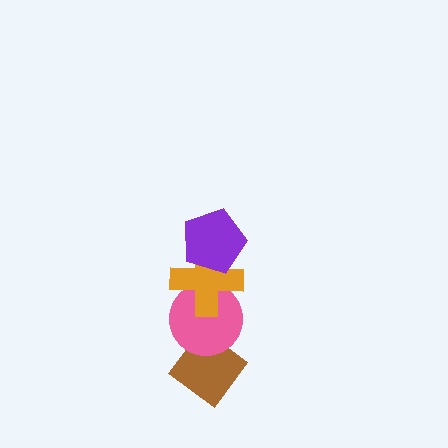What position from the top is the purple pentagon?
The purple pentagon is 1st from the top.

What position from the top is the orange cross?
The orange cross is 2nd from the top.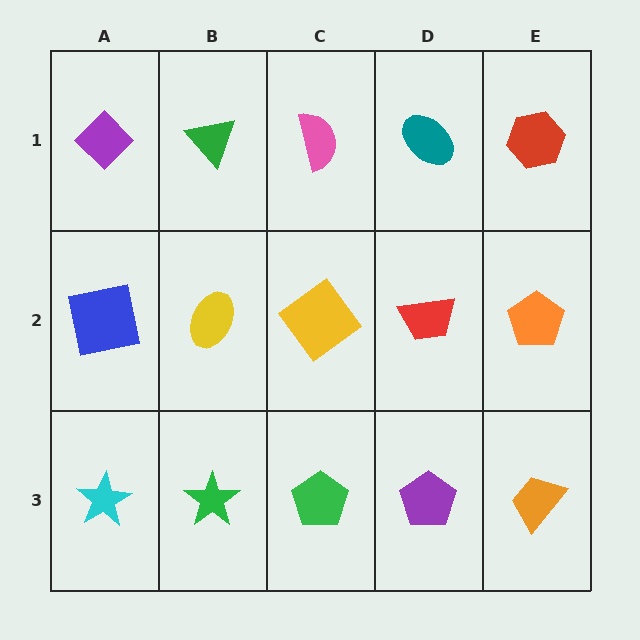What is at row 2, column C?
A yellow diamond.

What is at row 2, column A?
A blue square.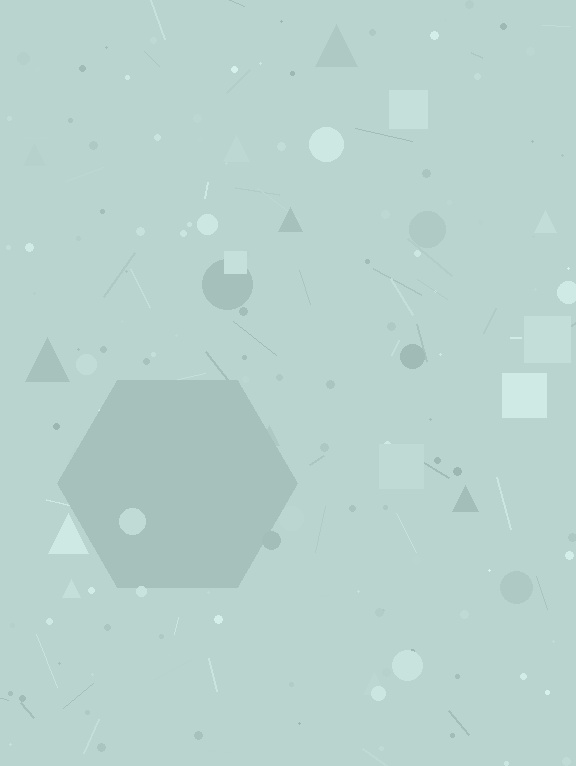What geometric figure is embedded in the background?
A hexagon is embedded in the background.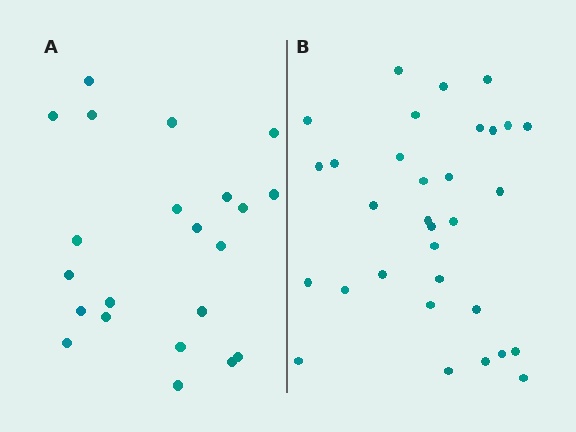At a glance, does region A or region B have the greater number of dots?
Region B (the right region) has more dots.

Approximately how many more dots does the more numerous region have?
Region B has roughly 10 or so more dots than region A.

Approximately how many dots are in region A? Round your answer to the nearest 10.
About 20 dots. (The exact count is 22, which rounds to 20.)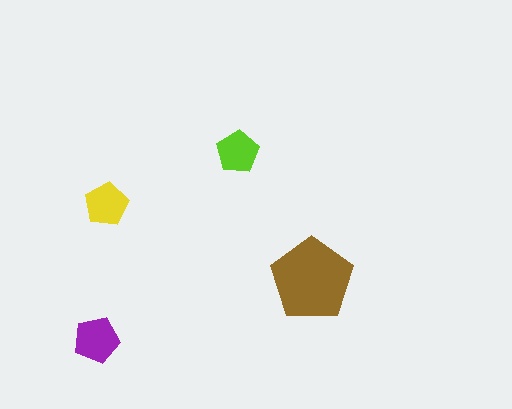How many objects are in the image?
There are 4 objects in the image.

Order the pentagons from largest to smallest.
the brown one, the purple one, the yellow one, the lime one.